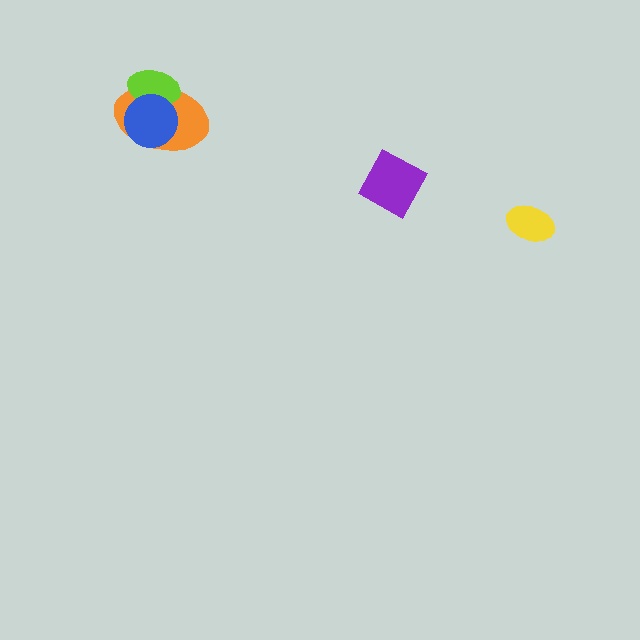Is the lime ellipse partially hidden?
Yes, it is partially covered by another shape.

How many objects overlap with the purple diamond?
0 objects overlap with the purple diamond.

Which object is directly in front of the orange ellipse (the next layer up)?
The lime ellipse is directly in front of the orange ellipse.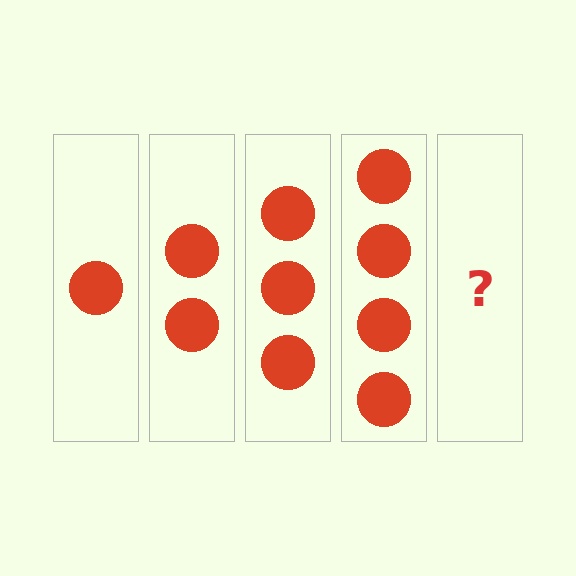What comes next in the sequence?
The next element should be 5 circles.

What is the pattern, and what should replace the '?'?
The pattern is that each step adds one more circle. The '?' should be 5 circles.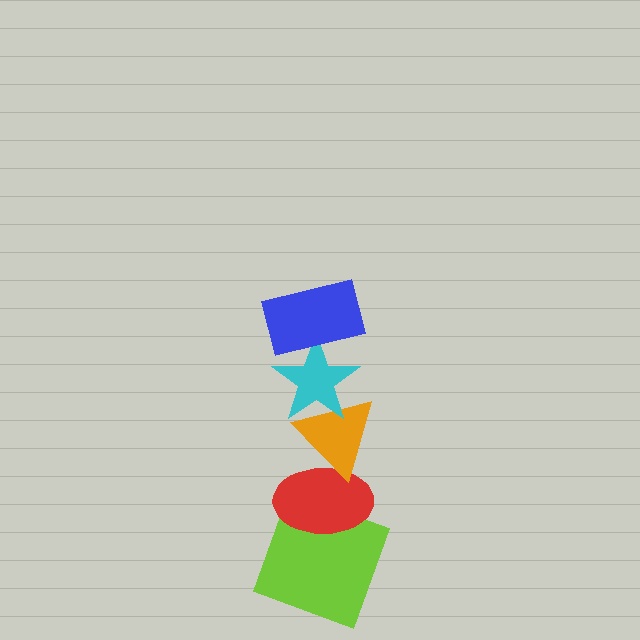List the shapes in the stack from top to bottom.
From top to bottom: the blue rectangle, the cyan star, the orange triangle, the red ellipse, the lime square.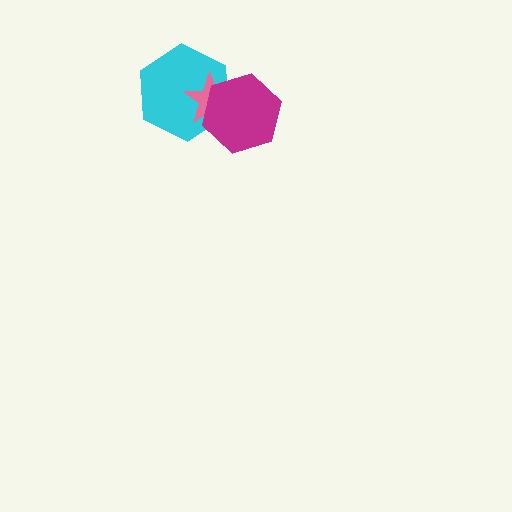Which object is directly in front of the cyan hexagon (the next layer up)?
The pink star is directly in front of the cyan hexagon.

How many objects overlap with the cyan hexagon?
2 objects overlap with the cyan hexagon.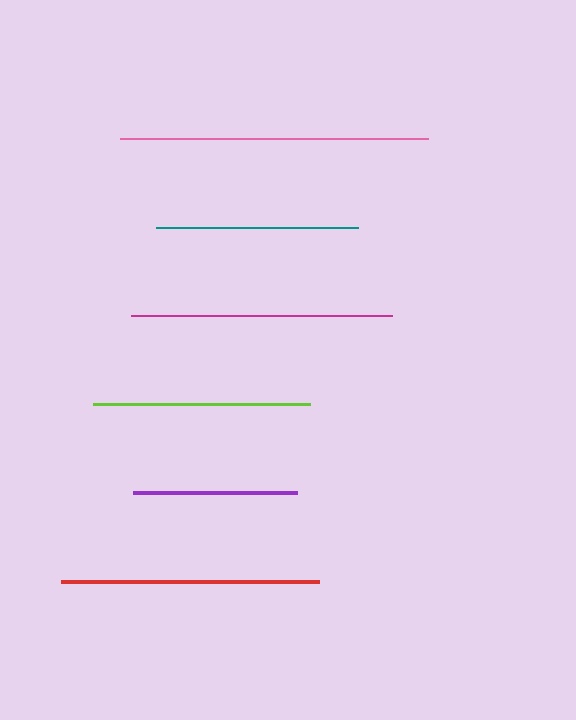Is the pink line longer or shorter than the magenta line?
The pink line is longer than the magenta line.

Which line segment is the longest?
The pink line is the longest at approximately 309 pixels.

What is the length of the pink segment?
The pink segment is approximately 309 pixels long.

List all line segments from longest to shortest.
From longest to shortest: pink, magenta, red, lime, teal, purple.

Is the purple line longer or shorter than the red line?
The red line is longer than the purple line.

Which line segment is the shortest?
The purple line is the shortest at approximately 164 pixels.